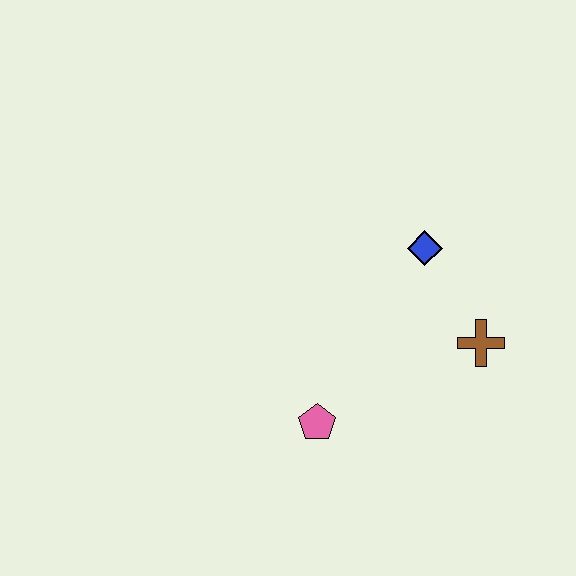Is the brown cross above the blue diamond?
No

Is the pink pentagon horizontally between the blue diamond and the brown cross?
No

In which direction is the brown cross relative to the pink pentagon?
The brown cross is to the right of the pink pentagon.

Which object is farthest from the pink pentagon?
The blue diamond is farthest from the pink pentagon.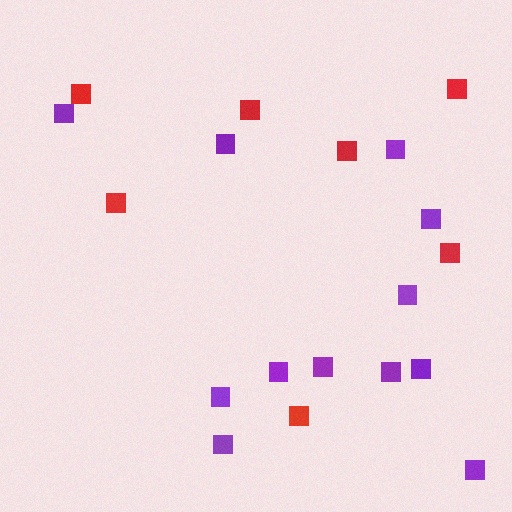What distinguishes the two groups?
There are 2 groups: one group of purple squares (12) and one group of red squares (7).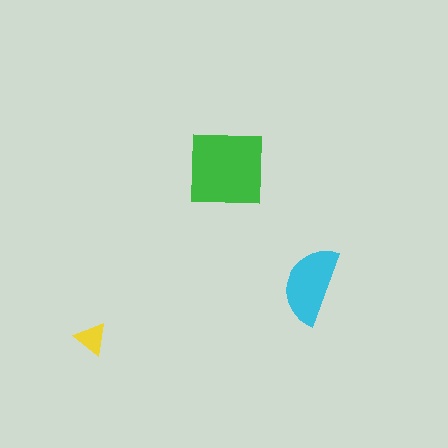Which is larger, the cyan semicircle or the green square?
The green square.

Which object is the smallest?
The yellow triangle.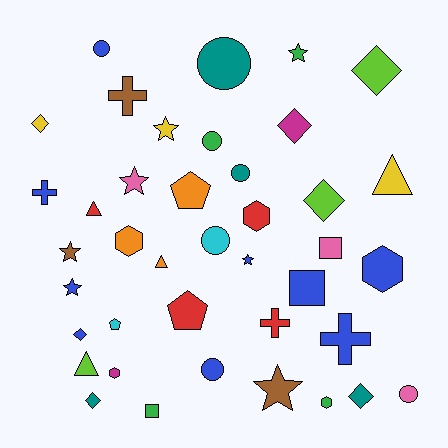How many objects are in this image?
There are 40 objects.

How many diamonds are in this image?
There are 7 diamonds.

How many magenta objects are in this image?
There are 2 magenta objects.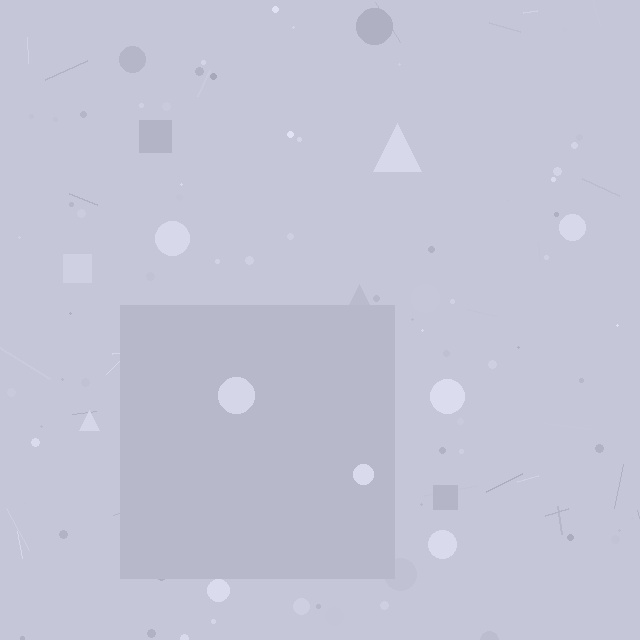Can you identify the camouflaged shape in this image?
The camouflaged shape is a square.